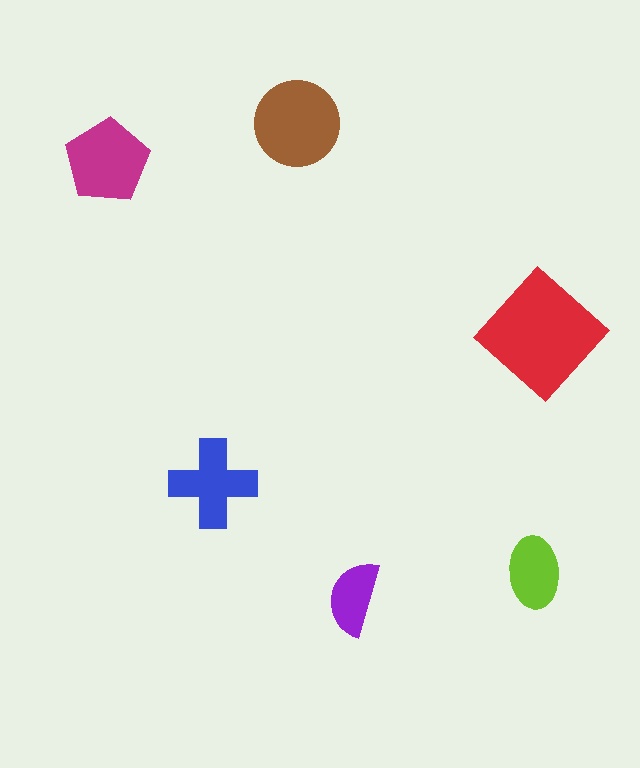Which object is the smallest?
The purple semicircle.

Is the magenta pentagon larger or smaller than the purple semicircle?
Larger.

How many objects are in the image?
There are 6 objects in the image.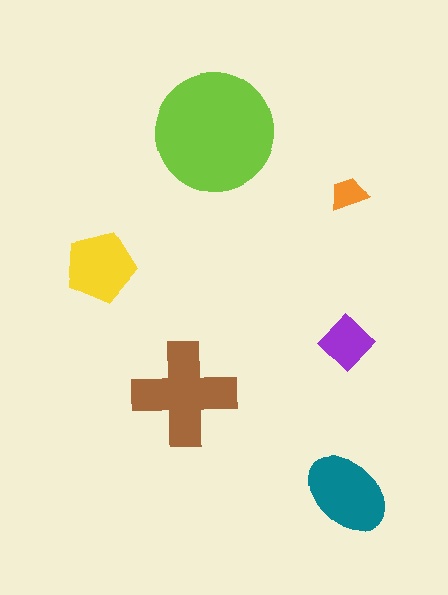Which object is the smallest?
The orange trapezoid.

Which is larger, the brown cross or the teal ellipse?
The brown cross.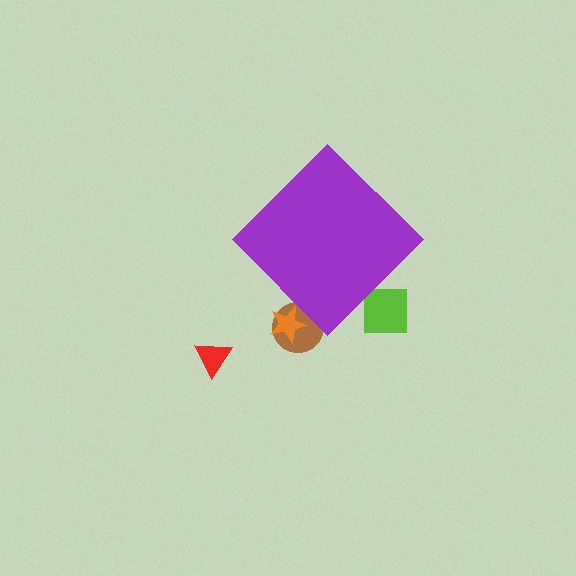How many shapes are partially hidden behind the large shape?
3 shapes are partially hidden.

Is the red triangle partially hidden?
No, the red triangle is fully visible.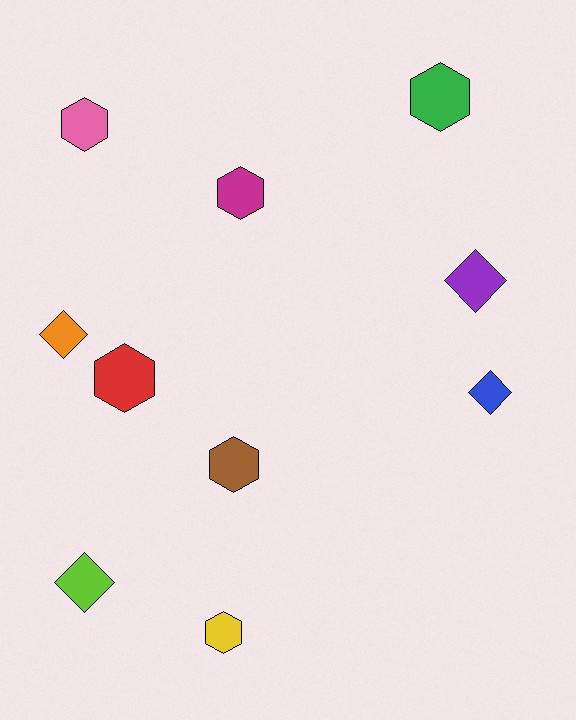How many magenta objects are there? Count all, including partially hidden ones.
There is 1 magenta object.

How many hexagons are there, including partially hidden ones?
There are 6 hexagons.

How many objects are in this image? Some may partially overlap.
There are 10 objects.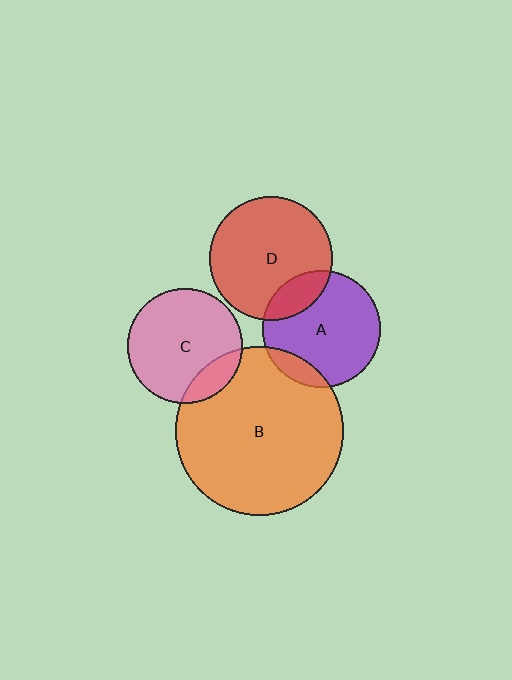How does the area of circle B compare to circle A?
Approximately 2.0 times.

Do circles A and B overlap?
Yes.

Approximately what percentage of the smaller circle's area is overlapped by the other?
Approximately 10%.